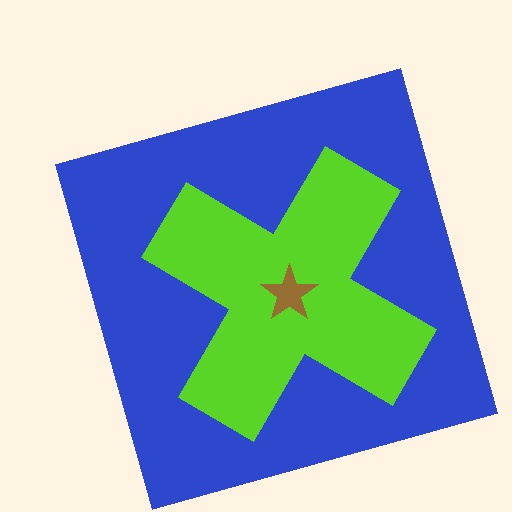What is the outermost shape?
The blue square.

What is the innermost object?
The brown star.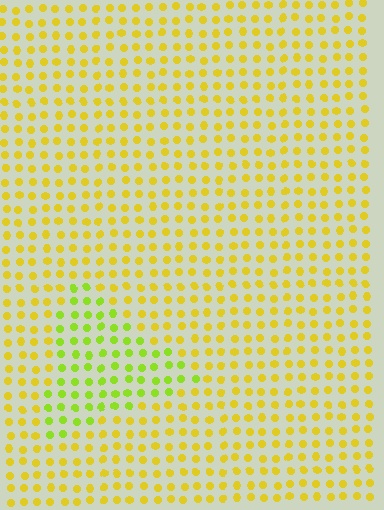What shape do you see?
I see a triangle.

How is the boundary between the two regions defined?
The boundary is defined purely by a slight shift in hue (about 33 degrees). Spacing, size, and orientation are identical on both sides.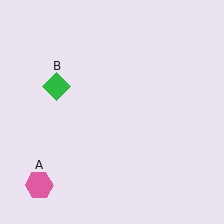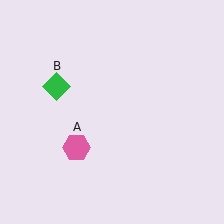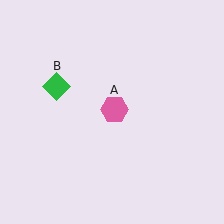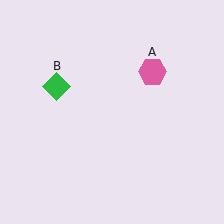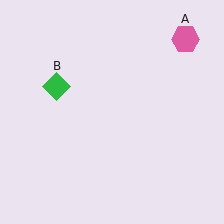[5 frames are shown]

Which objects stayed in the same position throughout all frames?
Green diamond (object B) remained stationary.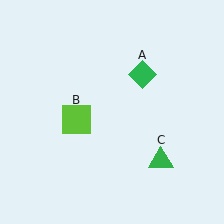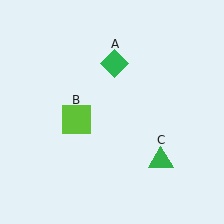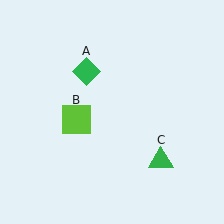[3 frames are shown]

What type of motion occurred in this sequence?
The green diamond (object A) rotated counterclockwise around the center of the scene.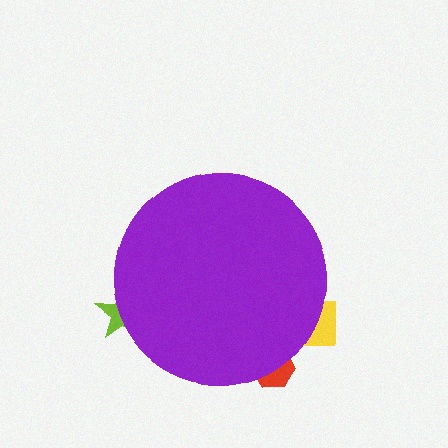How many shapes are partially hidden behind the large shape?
3 shapes are partially hidden.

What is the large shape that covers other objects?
A purple circle.